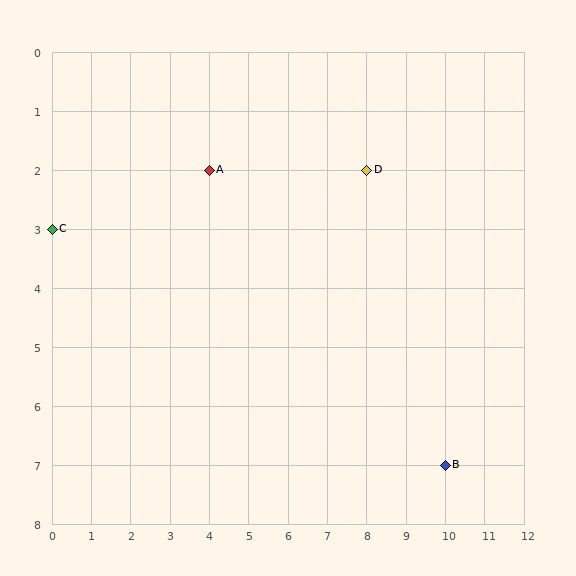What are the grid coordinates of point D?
Point D is at grid coordinates (8, 2).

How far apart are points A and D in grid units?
Points A and D are 4 columns apart.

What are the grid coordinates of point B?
Point B is at grid coordinates (10, 7).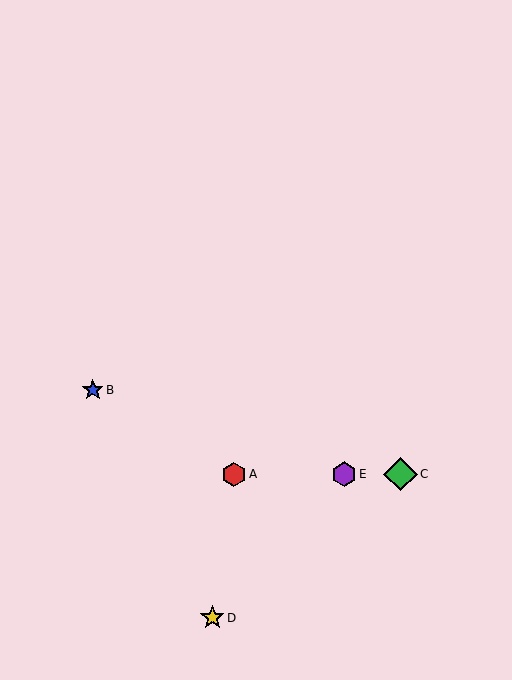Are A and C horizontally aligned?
Yes, both are at y≈474.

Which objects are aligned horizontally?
Objects A, C, E are aligned horizontally.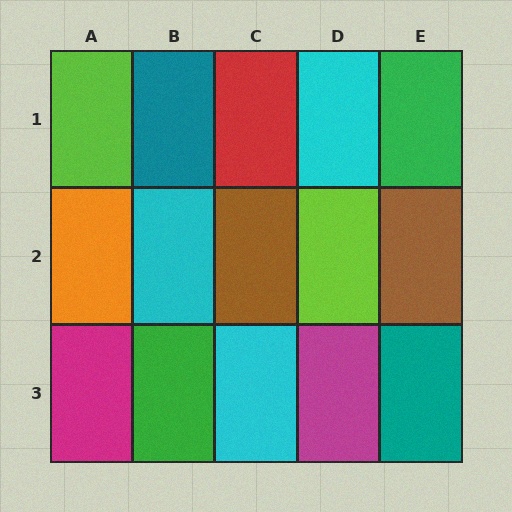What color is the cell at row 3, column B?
Green.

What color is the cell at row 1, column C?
Red.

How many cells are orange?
1 cell is orange.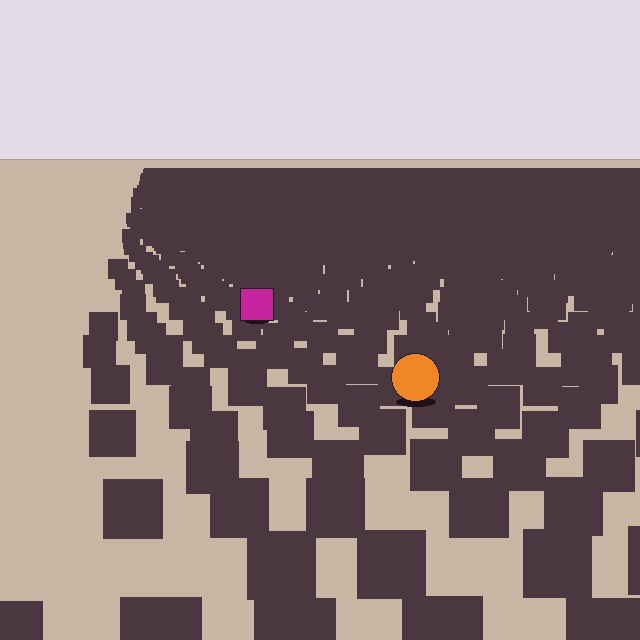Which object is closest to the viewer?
The orange circle is closest. The texture marks near it are larger and more spread out.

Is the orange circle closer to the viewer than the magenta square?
Yes. The orange circle is closer — you can tell from the texture gradient: the ground texture is coarser near it.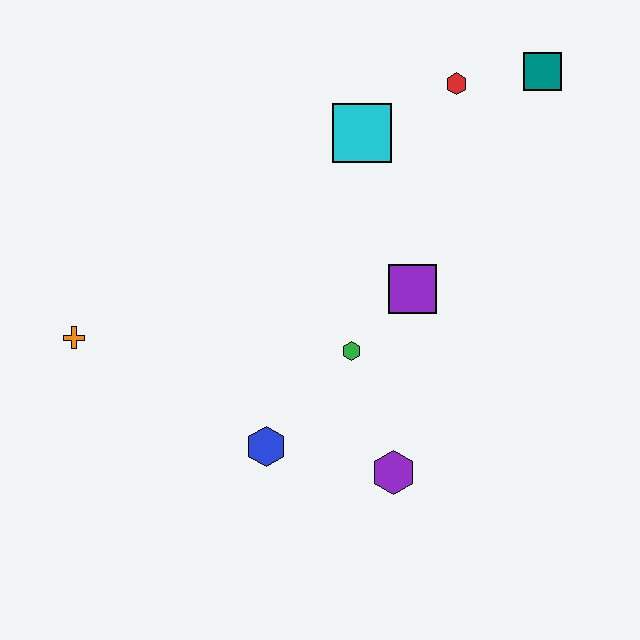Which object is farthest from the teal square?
The orange cross is farthest from the teal square.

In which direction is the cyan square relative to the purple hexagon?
The cyan square is above the purple hexagon.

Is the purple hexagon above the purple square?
No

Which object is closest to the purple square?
The green hexagon is closest to the purple square.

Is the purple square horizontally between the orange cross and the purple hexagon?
No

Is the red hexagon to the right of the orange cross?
Yes